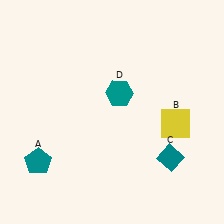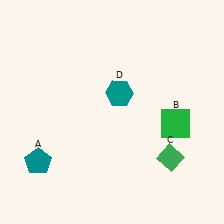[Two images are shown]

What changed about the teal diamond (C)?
In Image 1, C is teal. In Image 2, it changed to green.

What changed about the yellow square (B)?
In Image 1, B is yellow. In Image 2, it changed to green.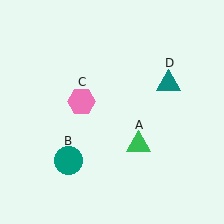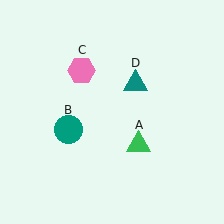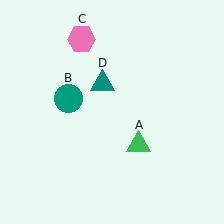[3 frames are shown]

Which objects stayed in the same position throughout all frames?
Green triangle (object A) remained stationary.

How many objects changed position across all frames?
3 objects changed position: teal circle (object B), pink hexagon (object C), teal triangle (object D).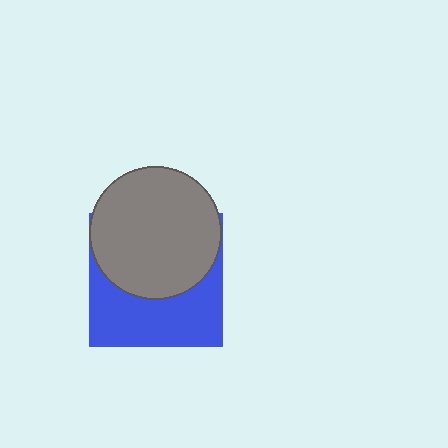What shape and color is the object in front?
The object in front is a gray circle.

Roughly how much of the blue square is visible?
About half of it is visible (roughly 47%).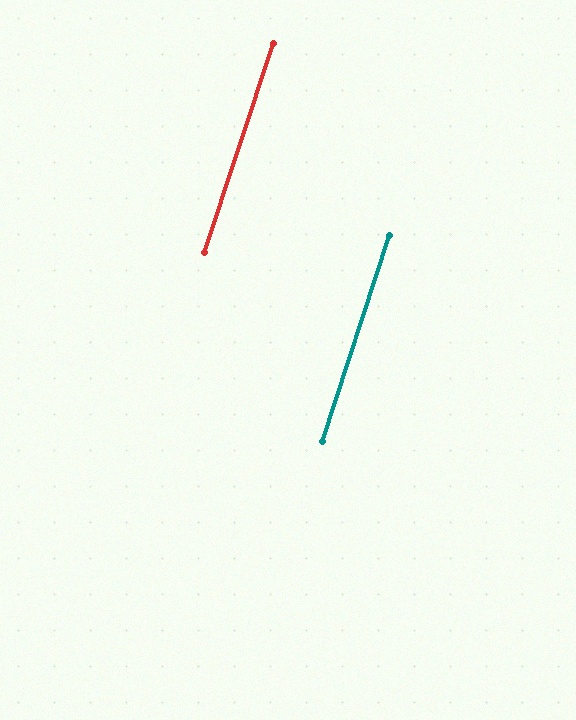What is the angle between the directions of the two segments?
Approximately 0 degrees.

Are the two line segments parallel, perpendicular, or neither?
Parallel — their directions differ by only 0.1°.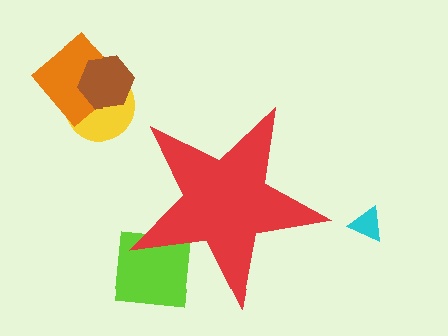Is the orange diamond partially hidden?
No, the orange diamond is fully visible.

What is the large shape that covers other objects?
A red star.